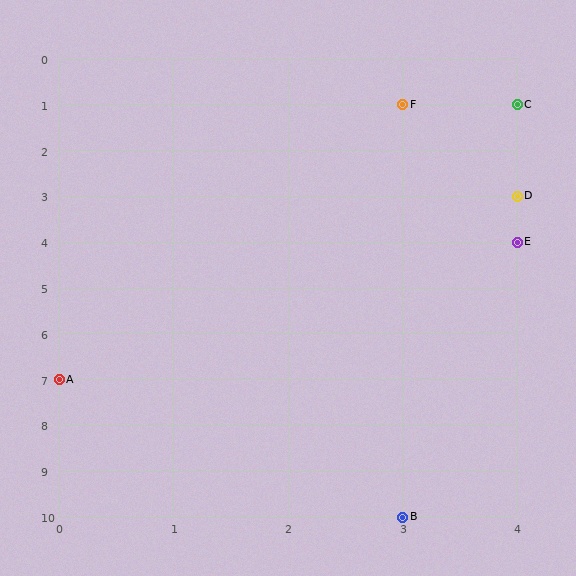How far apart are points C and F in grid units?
Points C and F are 1 column apart.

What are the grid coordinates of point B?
Point B is at grid coordinates (3, 10).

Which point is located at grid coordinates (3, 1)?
Point F is at (3, 1).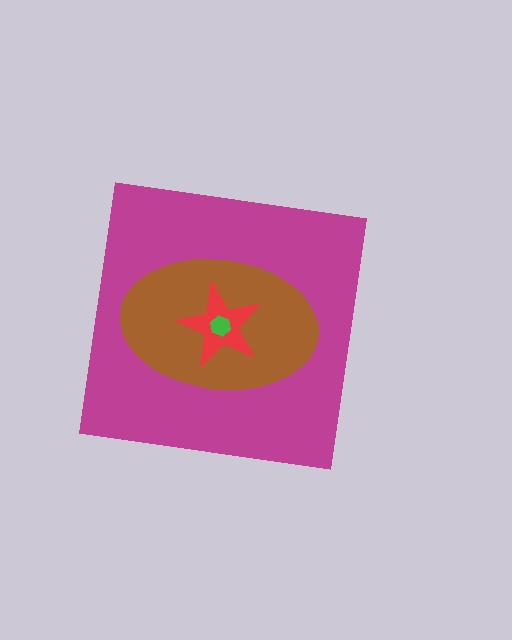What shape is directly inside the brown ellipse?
The red star.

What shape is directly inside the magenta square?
The brown ellipse.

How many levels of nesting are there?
4.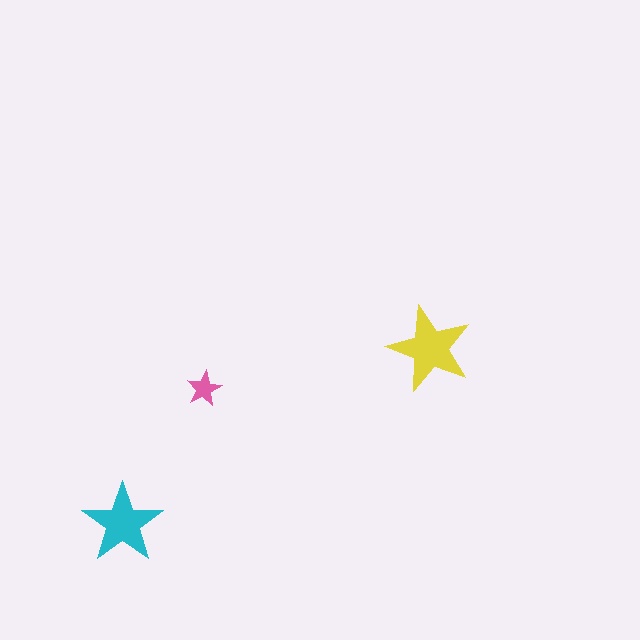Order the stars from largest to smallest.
the yellow one, the cyan one, the pink one.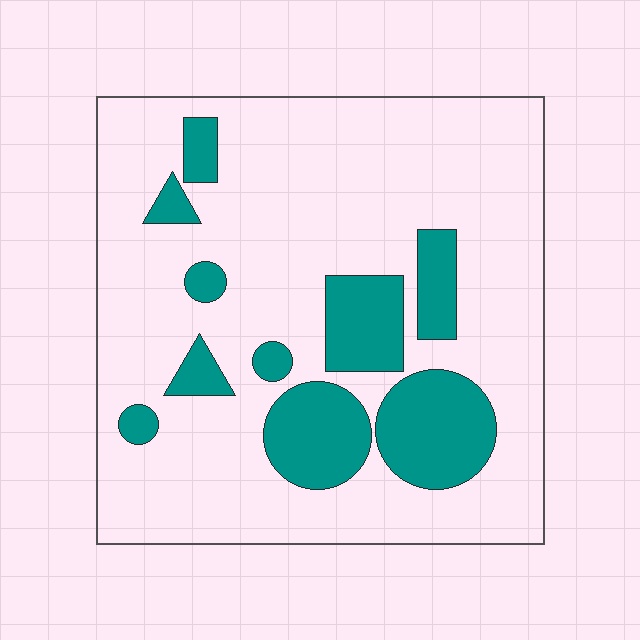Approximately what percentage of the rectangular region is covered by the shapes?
Approximately 20%.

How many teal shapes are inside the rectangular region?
10.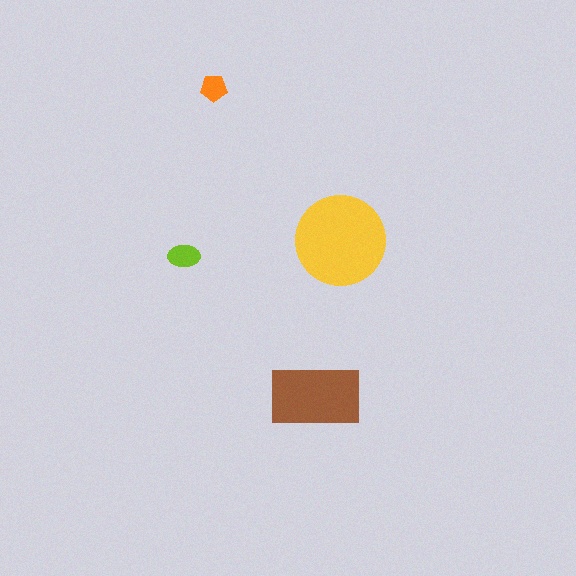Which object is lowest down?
The brown rectangle is bottommost.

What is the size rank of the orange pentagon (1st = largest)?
4th.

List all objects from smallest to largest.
The orange pentagon, the lime ellipse, the brown rectangle, the yellow circle.